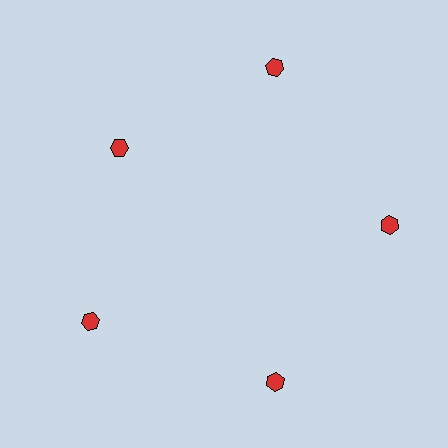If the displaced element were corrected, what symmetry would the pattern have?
It would have 5-fold rotational symmetry — the pattern would map onto itself every 72 degrees.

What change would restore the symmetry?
The symmetry would be restored by moving it outward, back onto the ring so that all 5 hexagons sit at equal angles and equal distance from the center.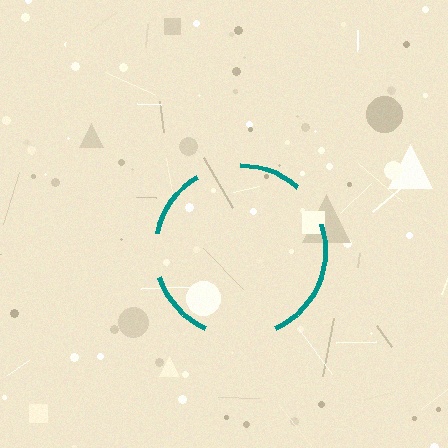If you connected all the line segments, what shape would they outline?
They would outline a circle.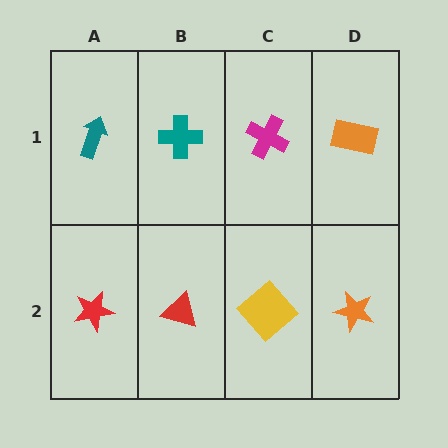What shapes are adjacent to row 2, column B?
A teal cross (row 1, column B), a red star (row 2, column A), a yellow diamond (row 2, column C).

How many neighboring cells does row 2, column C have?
3.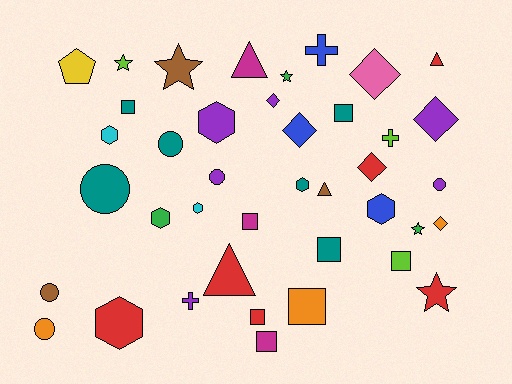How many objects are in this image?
There are 40 objects.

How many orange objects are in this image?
There are 3 orange objects.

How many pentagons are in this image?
There is 1 pentagon.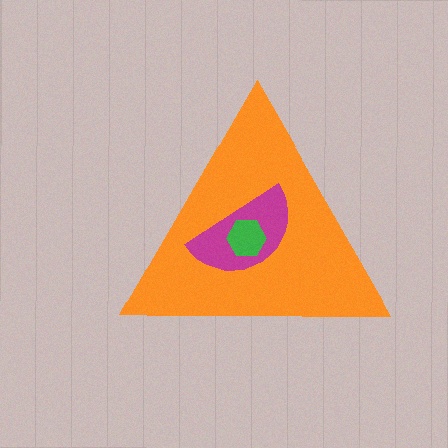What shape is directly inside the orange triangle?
The magenta semicircle.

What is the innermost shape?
The green hexagon.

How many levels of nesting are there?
3.